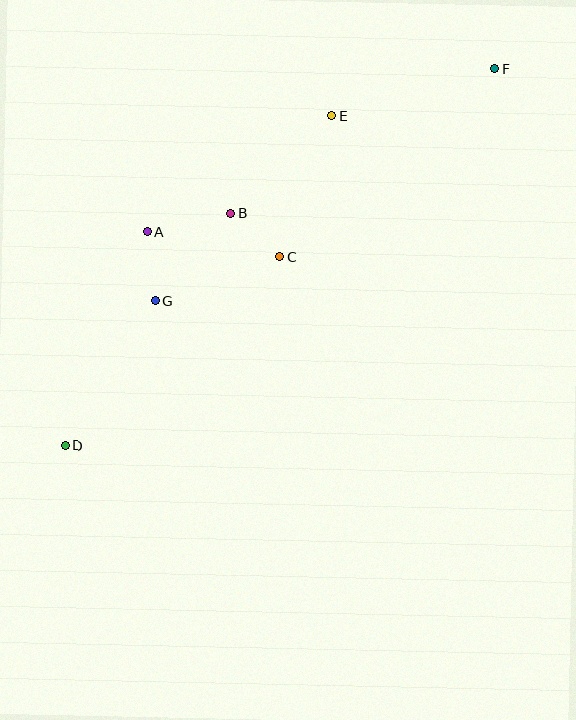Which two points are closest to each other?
Points B and C are closest to each other.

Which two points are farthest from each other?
Points D and F are farthest from each other.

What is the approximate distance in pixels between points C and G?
The distance between C and G is approximately 132 pixels.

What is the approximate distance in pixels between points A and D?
The distance between A and D is approximately 229 pixels.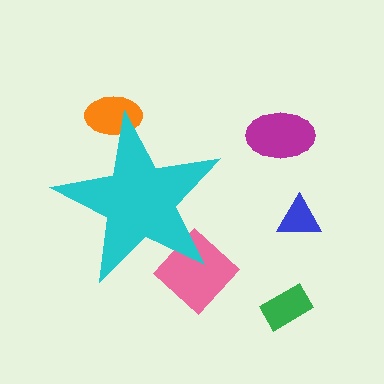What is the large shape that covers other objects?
A cyan star.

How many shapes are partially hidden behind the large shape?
2 shapes are partially hidden.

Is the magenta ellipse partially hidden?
No, the magenta ellipse is fully visible.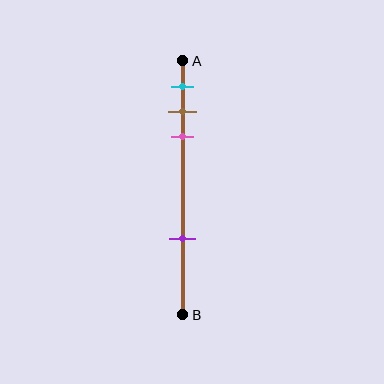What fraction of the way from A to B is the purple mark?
The purple mark is approximately 70% (0.7) of the way from A to B.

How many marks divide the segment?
There are 4 marks dividing the segment.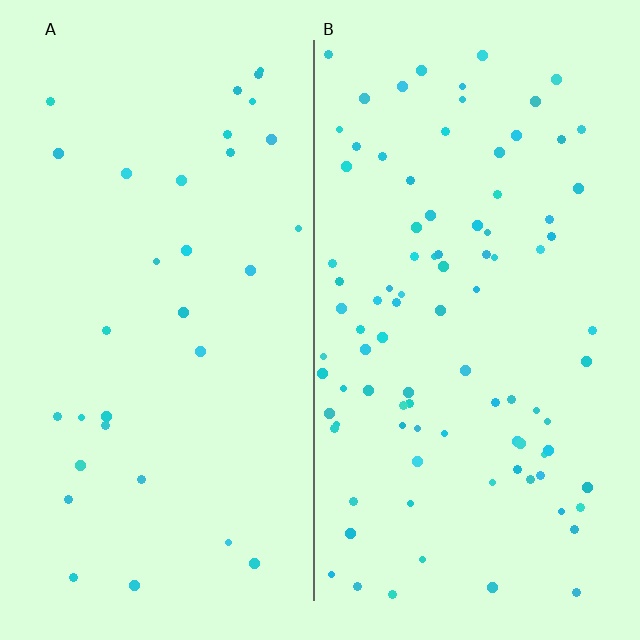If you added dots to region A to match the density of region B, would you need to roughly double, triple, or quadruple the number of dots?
Approximately triple.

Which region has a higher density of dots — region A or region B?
B (the right).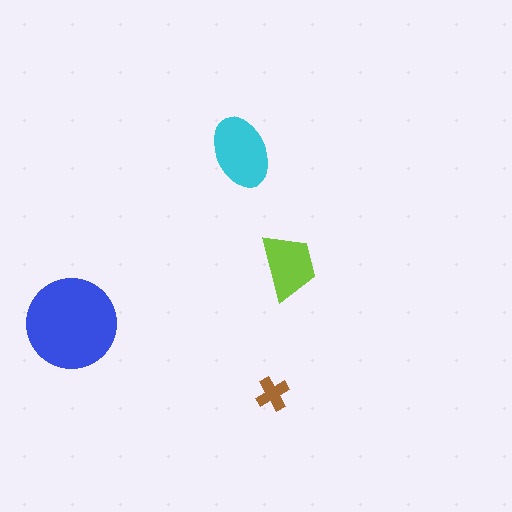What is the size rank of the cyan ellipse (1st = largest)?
2nd.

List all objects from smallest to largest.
The brown cross, the lime trapezoid, the cyan ellipse, the blue circle.